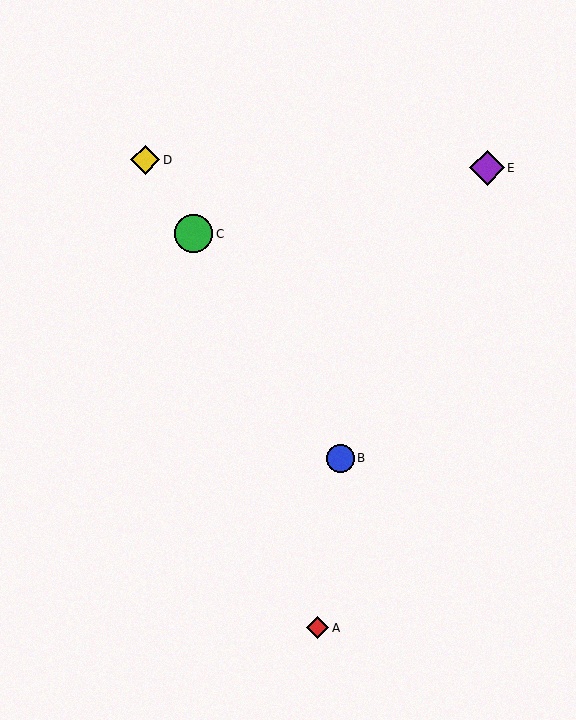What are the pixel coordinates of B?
Object B is at (341, 458).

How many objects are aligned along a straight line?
3 objects (B, C, D) are aligned along a straight line.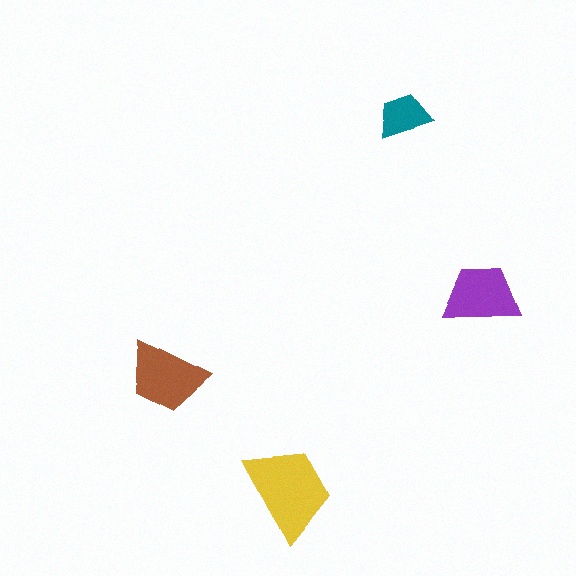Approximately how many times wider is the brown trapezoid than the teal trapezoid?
About 1.5 times wider.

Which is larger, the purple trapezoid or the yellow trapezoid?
The yellow one.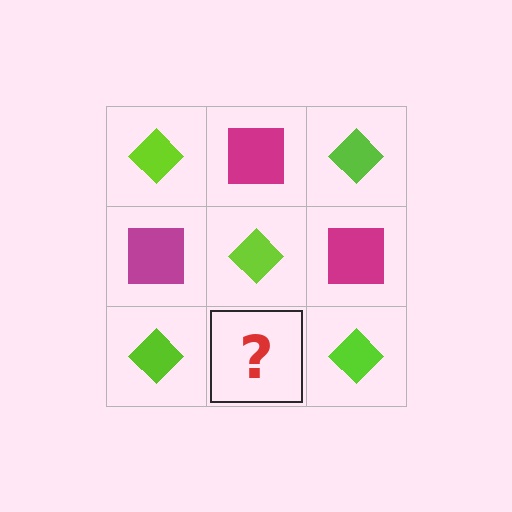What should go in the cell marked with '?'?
The missing cell should contain a magenta square.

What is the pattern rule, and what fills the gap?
The rule is that it alternates lime diamond and magenta square in a checkerboard pattern. The gap should be filled with a magenta square.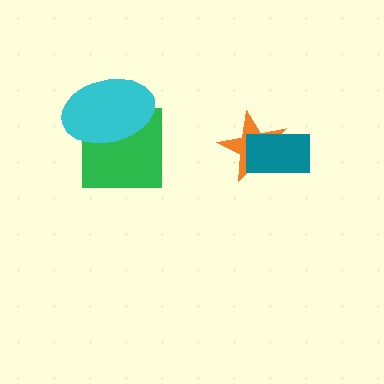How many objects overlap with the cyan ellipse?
1 object overlaps with the cyan ellipse.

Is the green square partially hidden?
Yes, it is partially covered by another shape.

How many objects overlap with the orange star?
1 object overlaps with the orange star.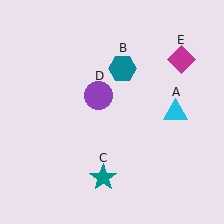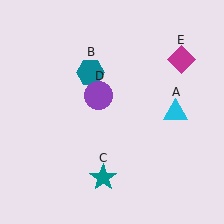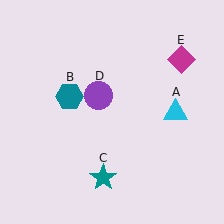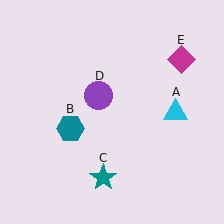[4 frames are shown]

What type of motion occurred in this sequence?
The teal hexagon (object B) rotated counterclockwise around the center of the scene.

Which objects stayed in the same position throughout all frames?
Cyan triangle (object A) and teal star (object C) and purple circle (object D) and magenta diamond (object E) remained stationary.